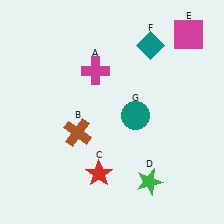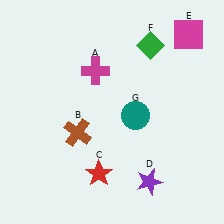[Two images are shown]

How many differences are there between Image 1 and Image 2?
There are 2 differences between the two images.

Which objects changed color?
D changed from green to purple. F changed from teal to green.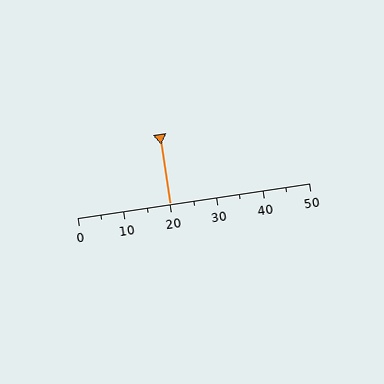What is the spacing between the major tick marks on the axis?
The major ticks are spaced 10 apart.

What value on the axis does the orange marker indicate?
The marker indicates approximately 20.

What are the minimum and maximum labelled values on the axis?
The axis runs from 0 to 50.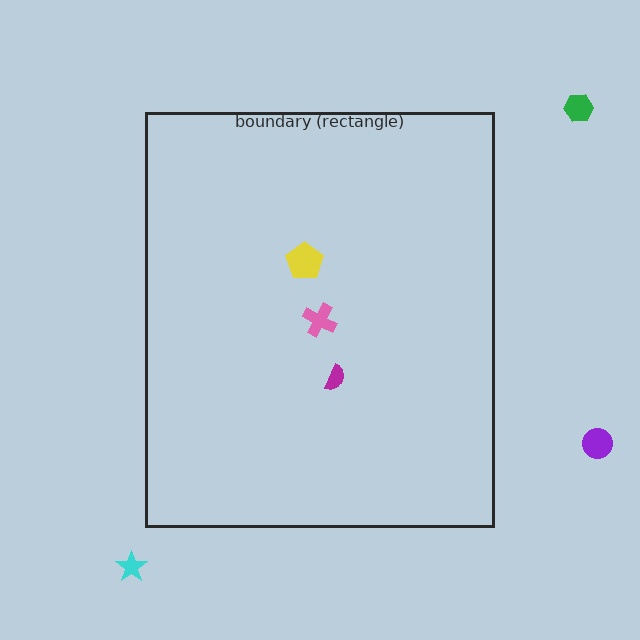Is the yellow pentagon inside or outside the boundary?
Inside.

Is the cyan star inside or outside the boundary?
Outside.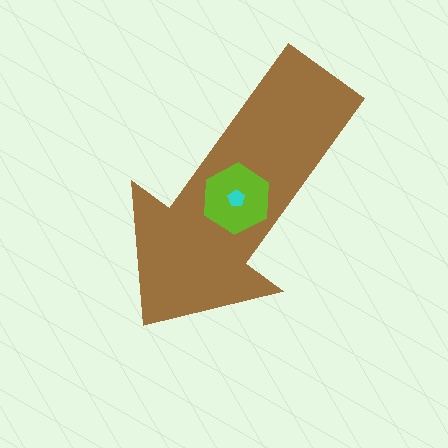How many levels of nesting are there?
3.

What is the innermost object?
The cyan pentagon.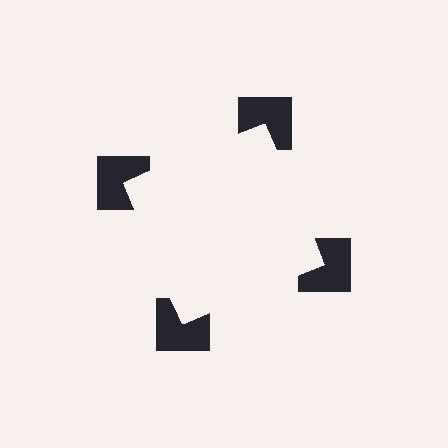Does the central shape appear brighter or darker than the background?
It typically appears slightly brighter than the background, even though no actual brightness change is drawn.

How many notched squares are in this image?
There are 4 — one at each vertex of the illusory square.